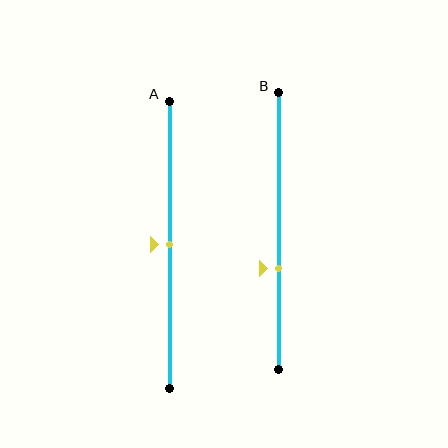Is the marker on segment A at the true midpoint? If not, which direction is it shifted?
Yes, the marker on segment A is at the true midpoint.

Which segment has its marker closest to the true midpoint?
Segment A has its marker closest to the true midpoint.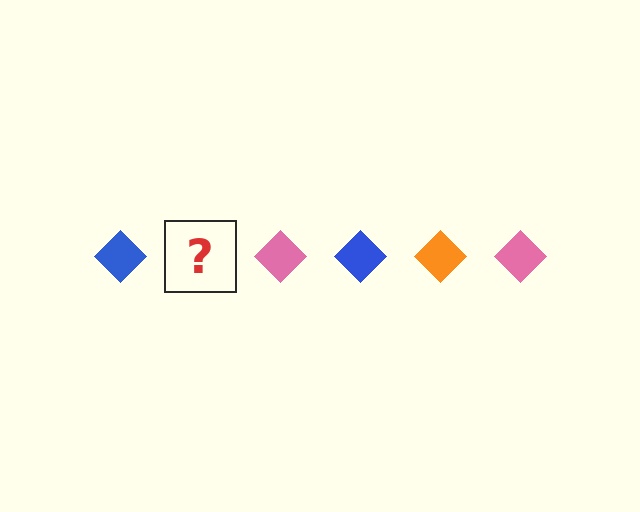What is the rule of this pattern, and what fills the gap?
The rule is that the pattern cycles through blue, orange, pink diamonds. The gap should be filled with an orange diamond.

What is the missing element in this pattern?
The missing element is an orange diamond.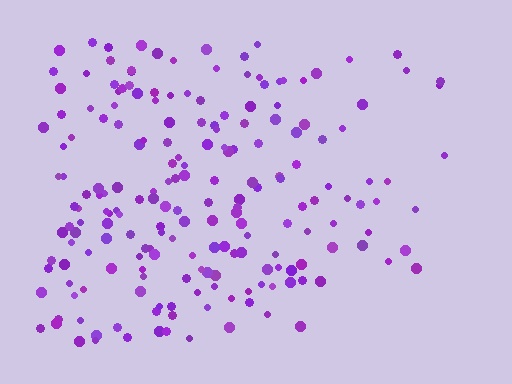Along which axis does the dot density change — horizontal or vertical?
Horizontal.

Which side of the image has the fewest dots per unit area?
The right.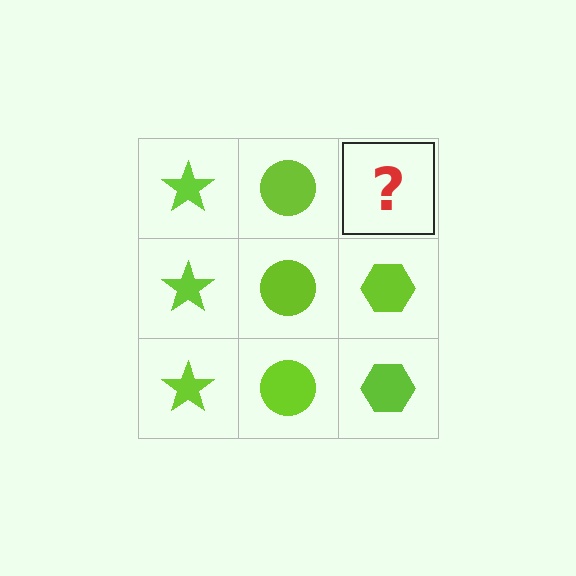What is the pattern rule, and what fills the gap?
The rule is that each column has a consistent shape. The gap should be filled with a lime hexagon.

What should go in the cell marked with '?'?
The missing cell should contain a lime hexagon.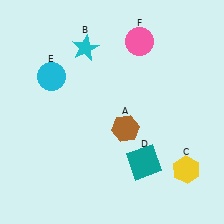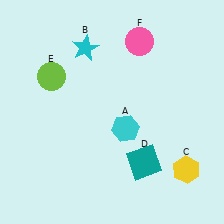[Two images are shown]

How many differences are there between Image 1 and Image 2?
There are 2 differences between the two images.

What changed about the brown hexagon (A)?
In Image 1, A is brown. In Image 2, it changed to cyan.